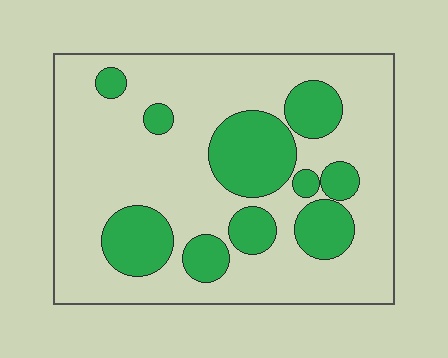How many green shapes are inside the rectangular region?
10.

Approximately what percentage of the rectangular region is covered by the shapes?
Approximately 25%.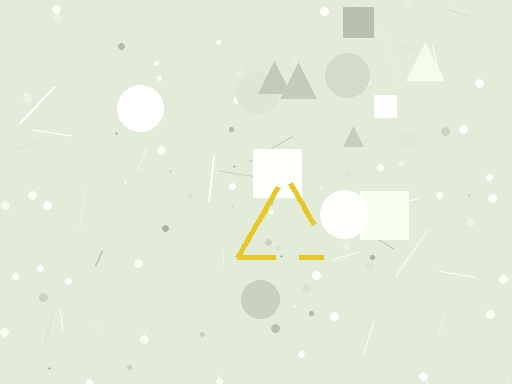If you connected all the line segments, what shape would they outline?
They would outline a triangle.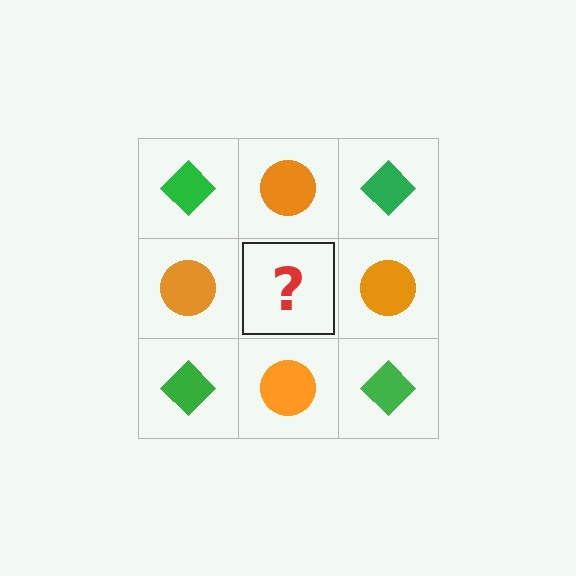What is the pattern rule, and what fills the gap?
The rule is that it alternates green diamond and orange circle in a checkerboard pattern. The gap should be filled with a green diamond.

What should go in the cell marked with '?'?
The missing cell should contain a green diamond.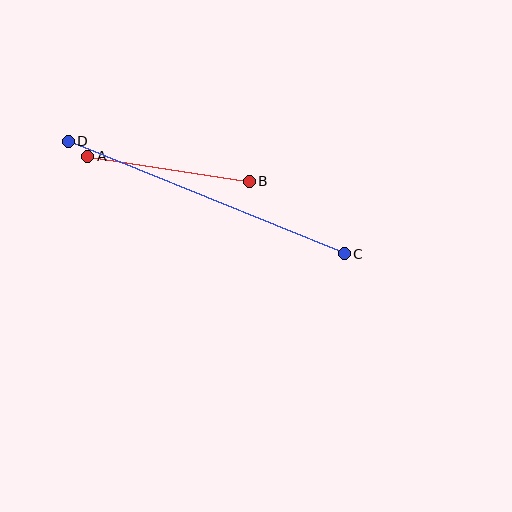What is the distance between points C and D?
The distance is approximately 298 pixels.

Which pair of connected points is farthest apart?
Points C and D are farthest apart.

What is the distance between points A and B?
The distance is approximately 164 pixels.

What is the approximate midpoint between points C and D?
The midpoint is at approximately (206, 198) pixels.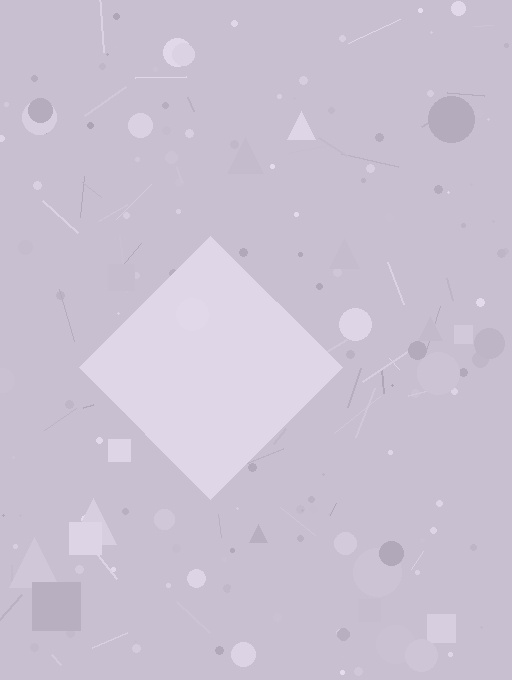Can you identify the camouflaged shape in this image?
The camouflaged shape is a diamond.